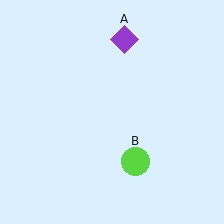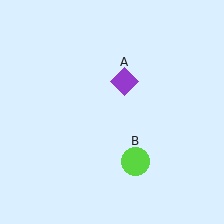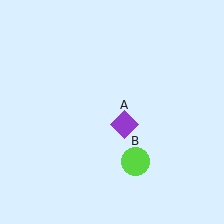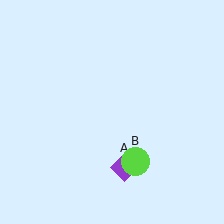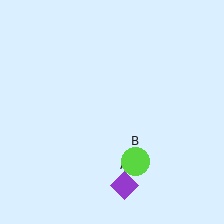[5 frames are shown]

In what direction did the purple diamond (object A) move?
The purple diamond (object A) moved down.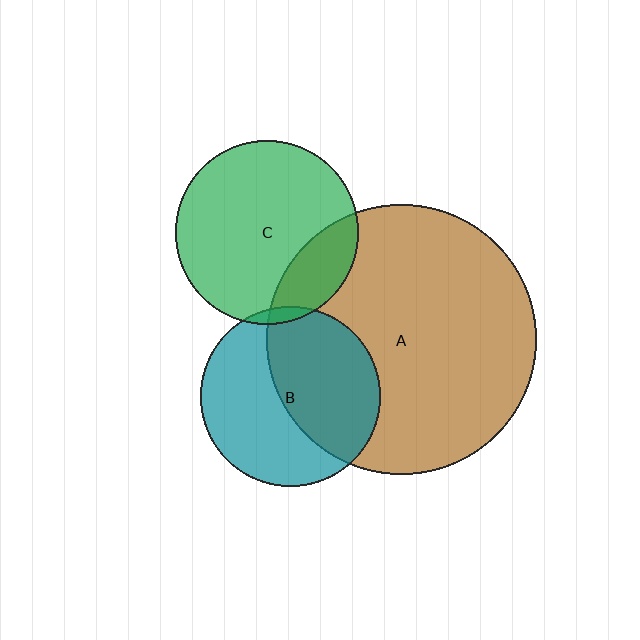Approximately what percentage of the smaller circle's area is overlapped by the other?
Approximately 50%.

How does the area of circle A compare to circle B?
Approximately 2.2 times.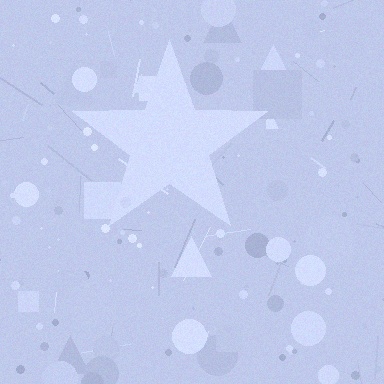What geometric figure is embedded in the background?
A star is embedded in the background.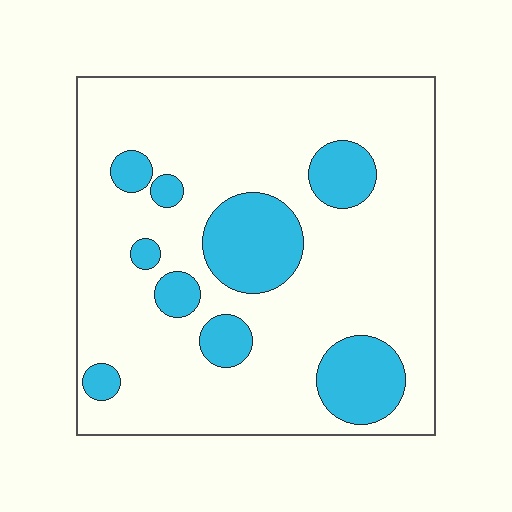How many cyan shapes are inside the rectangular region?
9.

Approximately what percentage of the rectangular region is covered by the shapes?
Approximately 20%.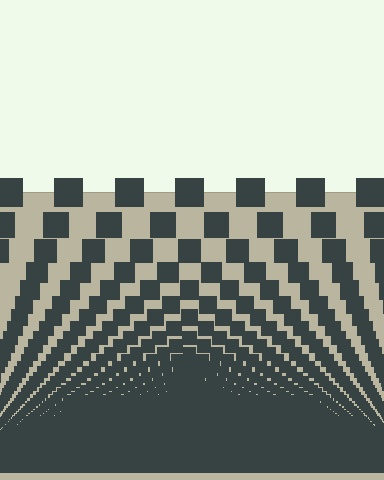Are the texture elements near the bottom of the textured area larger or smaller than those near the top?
Smaller. The gradient is inverted — elements near the bottom are smaller and denser.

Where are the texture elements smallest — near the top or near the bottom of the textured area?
Near the bottom.